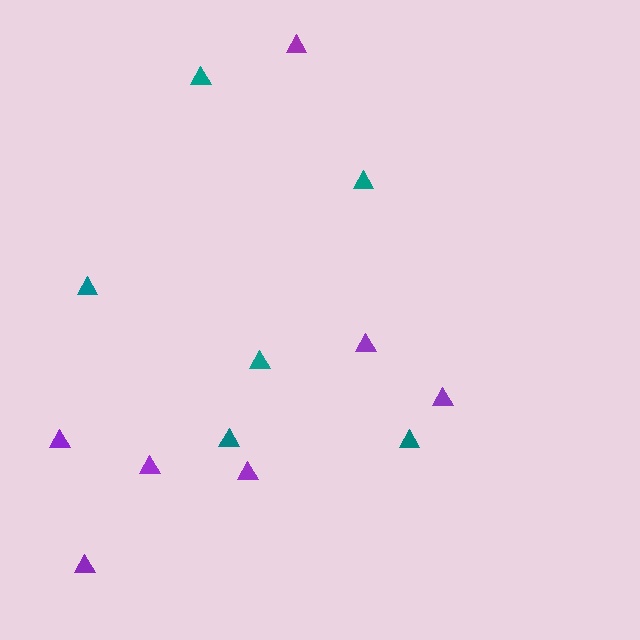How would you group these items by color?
There are 2 groups: one group of teal triangles (6) and one group of purple triangles (7).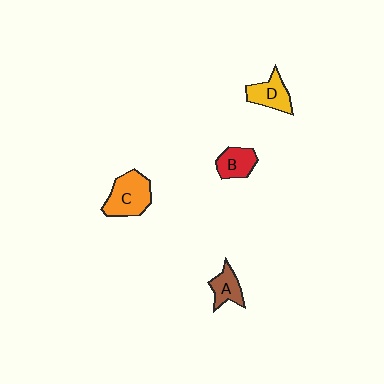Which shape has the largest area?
Shape C (orange).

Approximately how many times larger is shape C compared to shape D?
Approximately 1.4 times.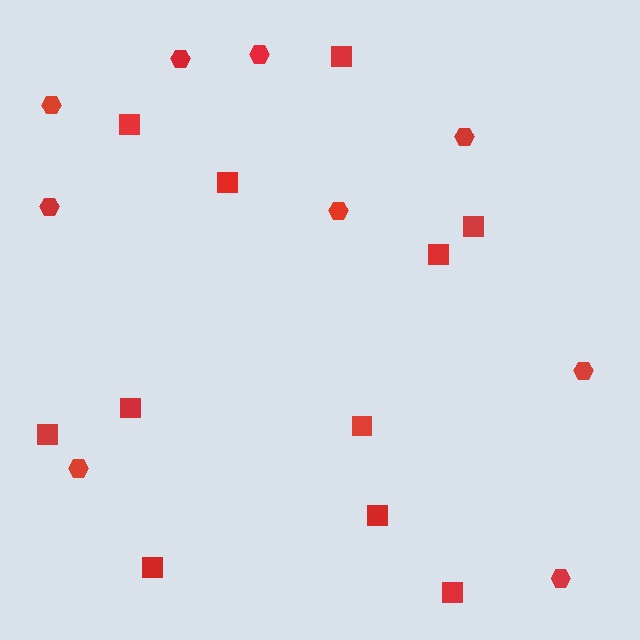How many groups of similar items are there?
There are 2 groups: one group of hexagons (9) and one group of squares (11).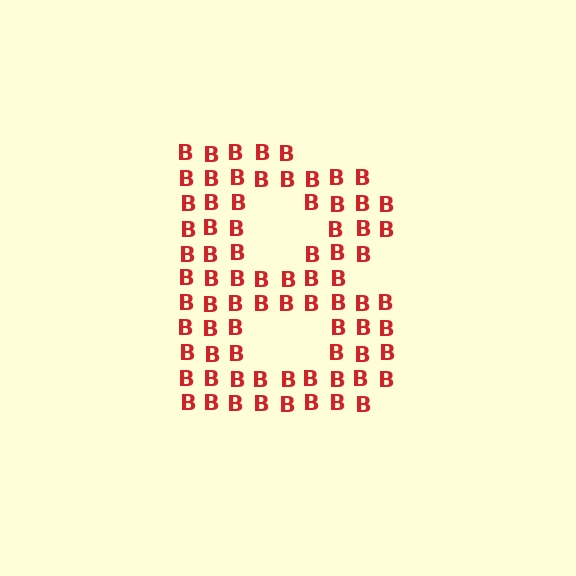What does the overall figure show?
The overall figure shows the letter B.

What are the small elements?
The small elements are letter B's.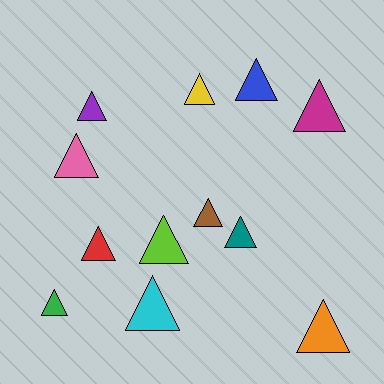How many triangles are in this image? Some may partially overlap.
There are 12 triangles.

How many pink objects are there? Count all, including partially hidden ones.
There is 1 pink object.